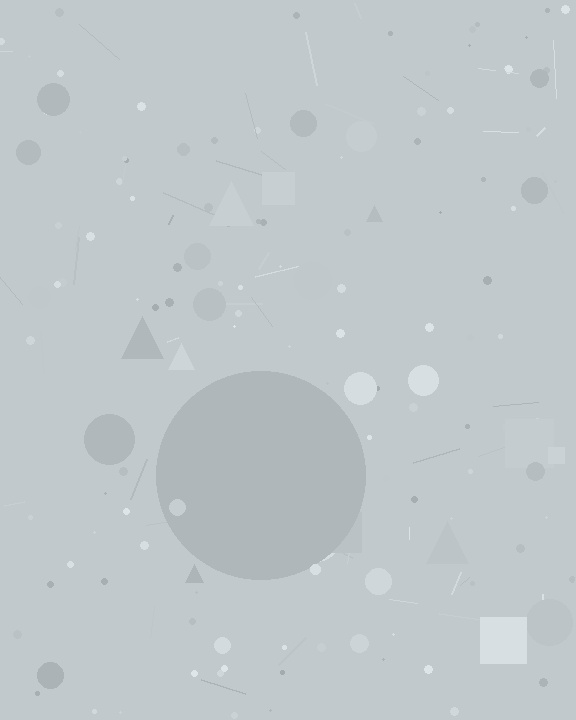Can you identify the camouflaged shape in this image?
The camouflaged shape is a circle.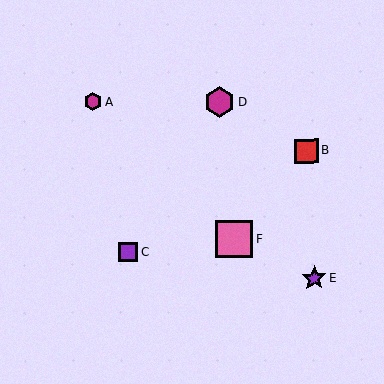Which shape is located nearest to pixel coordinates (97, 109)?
The magenta hexagon (labeled A) at (93, 102) is nearest to that location.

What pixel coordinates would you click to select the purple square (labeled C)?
Click at (129, 252) to select the purple square C.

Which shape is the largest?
The pink square (labeled F) is the largest.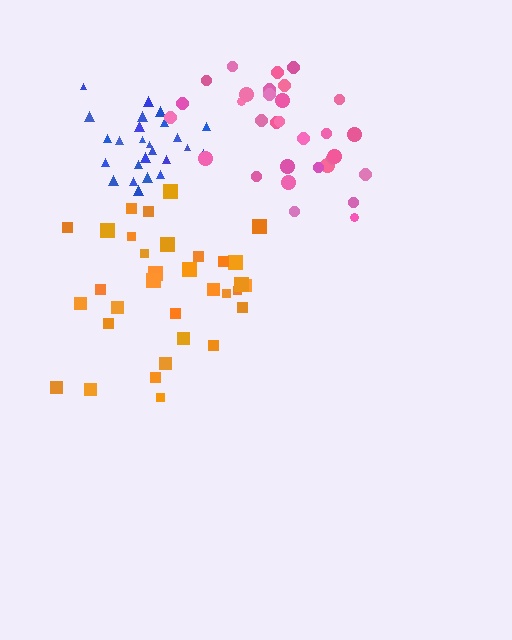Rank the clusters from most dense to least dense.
blue, pink, orange.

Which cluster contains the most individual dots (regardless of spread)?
Orange (33).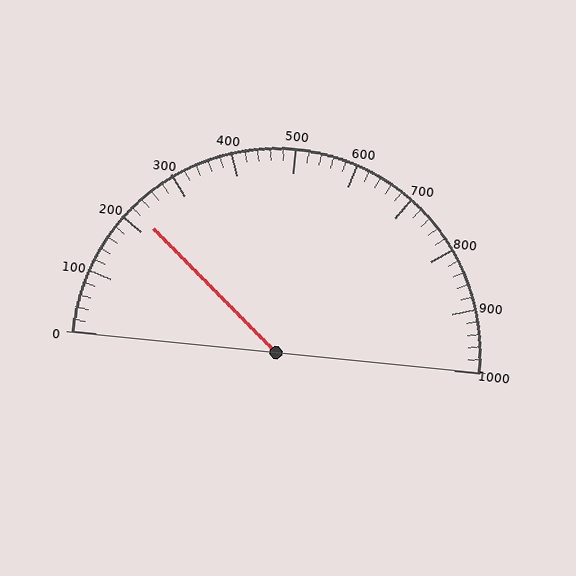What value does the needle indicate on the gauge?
The needle indicates approximately 220.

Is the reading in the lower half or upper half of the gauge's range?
The reading is in the lower half of the range (0 to 1000).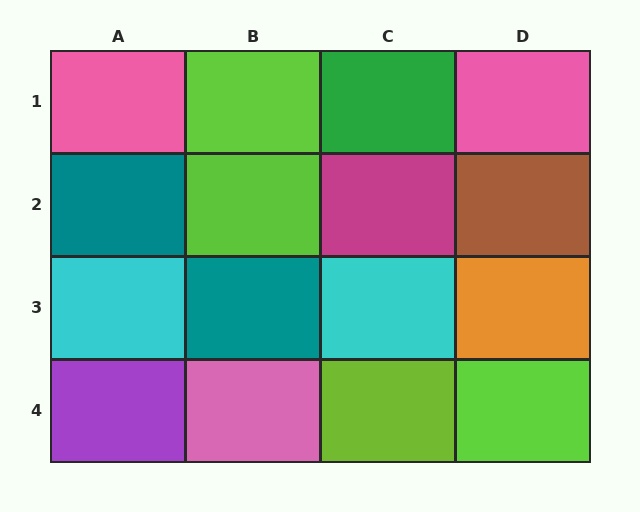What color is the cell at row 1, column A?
Pink.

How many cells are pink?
3 cells are pink.